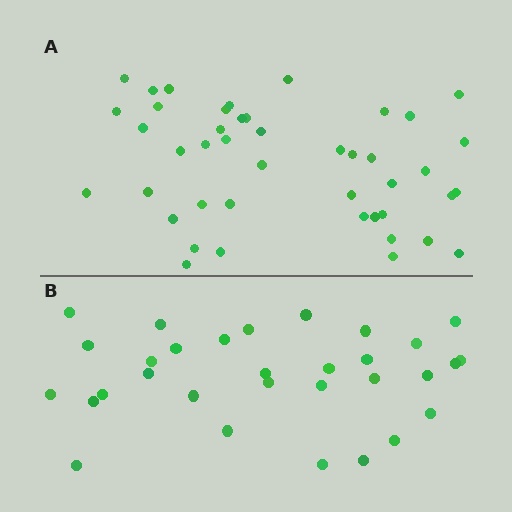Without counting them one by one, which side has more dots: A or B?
Region A (the top region) has more dots.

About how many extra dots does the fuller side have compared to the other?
Region A has approximately 15 more dots than region B.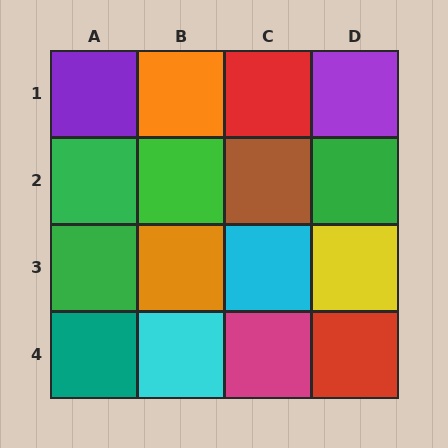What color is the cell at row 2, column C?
Brown.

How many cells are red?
2 cells are red.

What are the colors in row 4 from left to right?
Teal, cyan, magenta, red.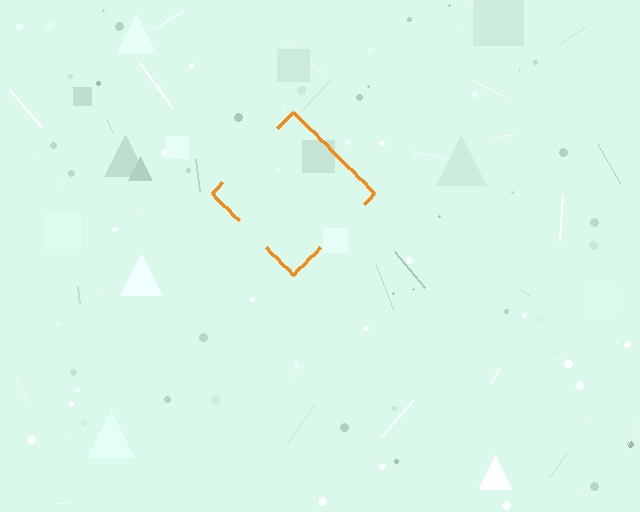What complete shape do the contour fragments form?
The contour fragments form a diamond.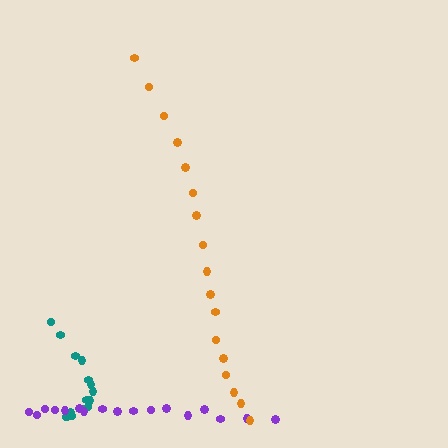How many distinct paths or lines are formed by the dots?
There are 3 distinct paths.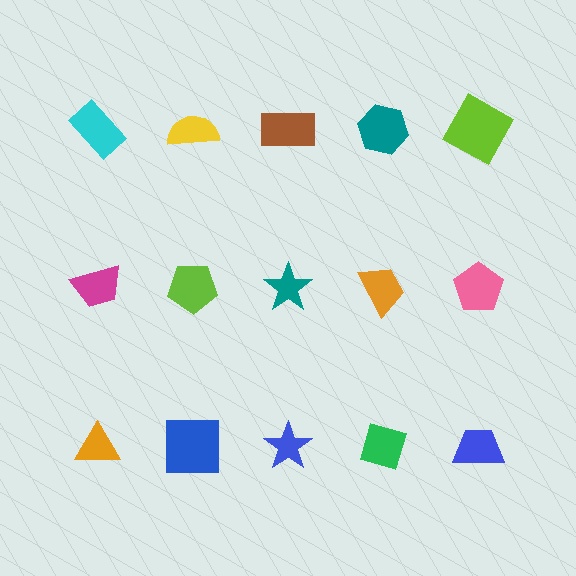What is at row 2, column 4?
An orange trapezoid.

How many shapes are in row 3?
5 shapes.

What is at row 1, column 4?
A teal hexagon.